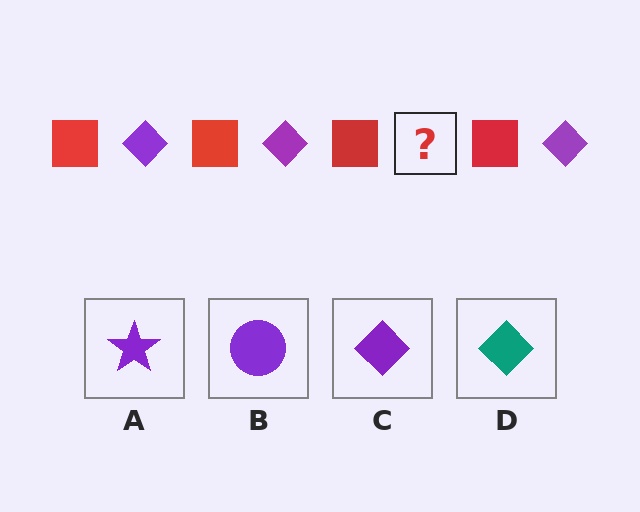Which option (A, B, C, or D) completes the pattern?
C.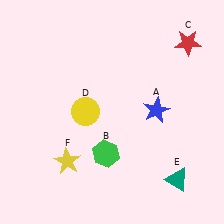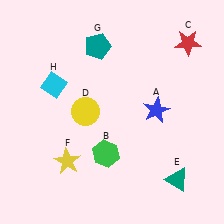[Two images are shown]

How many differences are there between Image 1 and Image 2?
There are 2 differences between the two images.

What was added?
A teal pentagon (G), a cyan diamond (H) were added in Image 2.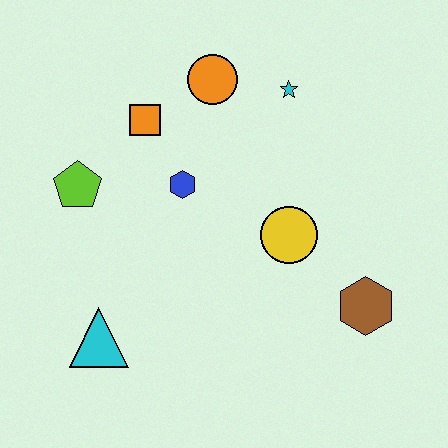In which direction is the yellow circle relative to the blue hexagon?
The yellow circle is to the right of the blue hexagon.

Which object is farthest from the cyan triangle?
The cyan star is farthest from the cyan triangle.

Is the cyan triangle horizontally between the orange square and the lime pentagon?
Yes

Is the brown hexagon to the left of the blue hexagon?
No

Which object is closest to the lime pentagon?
The orange square is closest to the lime pentagon.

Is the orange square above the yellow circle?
Yes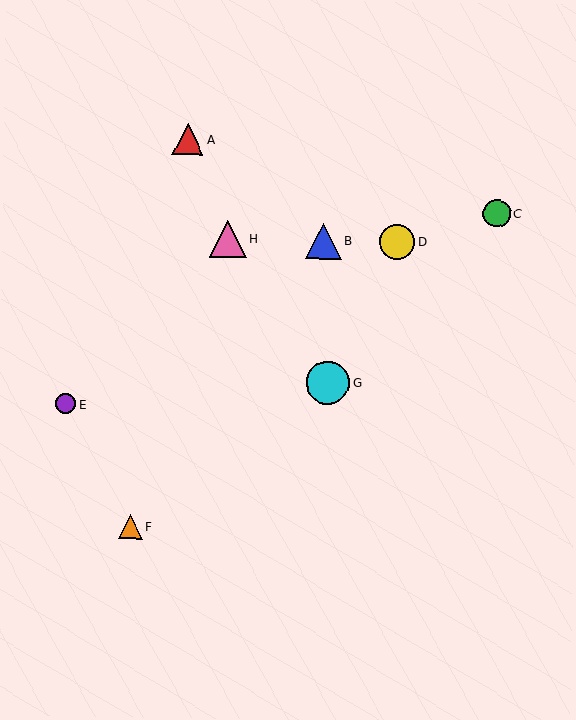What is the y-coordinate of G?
Object G is at y≈382.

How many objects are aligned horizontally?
3 objects (B, D, H) are aligned horizontally.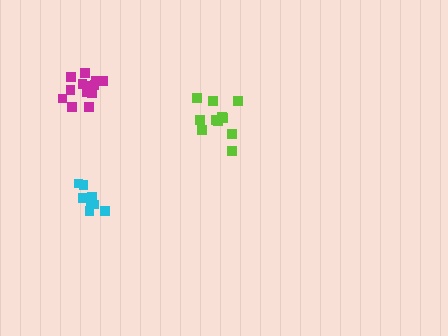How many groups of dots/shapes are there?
There are 3 groups.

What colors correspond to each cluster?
The clusters are colored: magenta, cyan, lime.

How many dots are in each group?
Group 1: 13 dots, Group 2: 8 dots, Group 3: 11 dots (32 total).